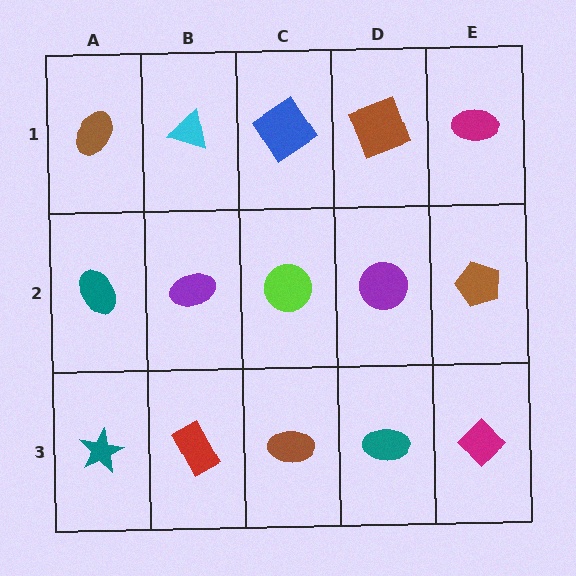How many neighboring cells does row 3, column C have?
3.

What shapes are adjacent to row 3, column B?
A purple ellipse (row 2, column B), a teal star (row 3, column A), a brown ellipse (row 3, column C).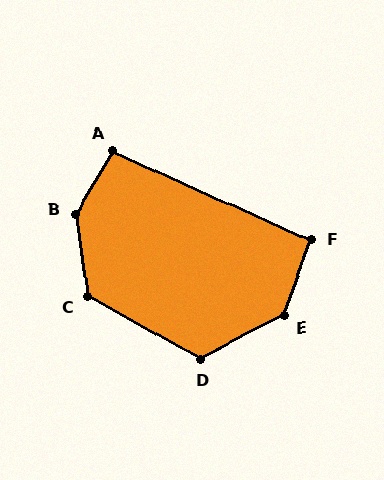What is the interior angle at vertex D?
Approximately 124 degrees (obtuse).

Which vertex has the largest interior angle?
B, at approximately 142 degrees.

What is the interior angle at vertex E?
Approximately 137 degrees (obtuse).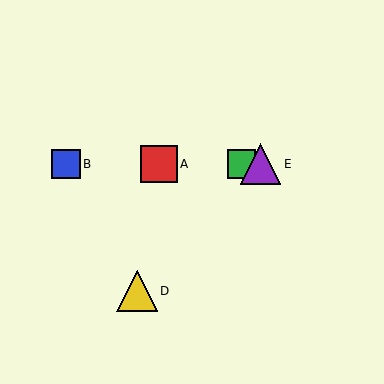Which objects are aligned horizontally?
Objects A, B, C, E are aligned horizontally.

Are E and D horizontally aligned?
No, E is at y≈164 and D is at y≈291.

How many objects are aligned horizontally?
4 objects (A, B, C, E) are aligned horizontally.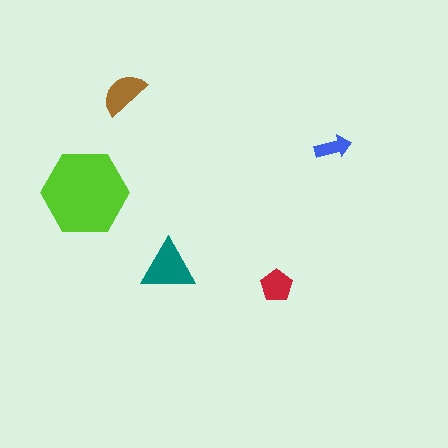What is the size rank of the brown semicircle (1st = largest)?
3rd.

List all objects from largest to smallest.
The lime hexagon, the teal triangle, the brown semicircle, the red pentagon, the blue arrow.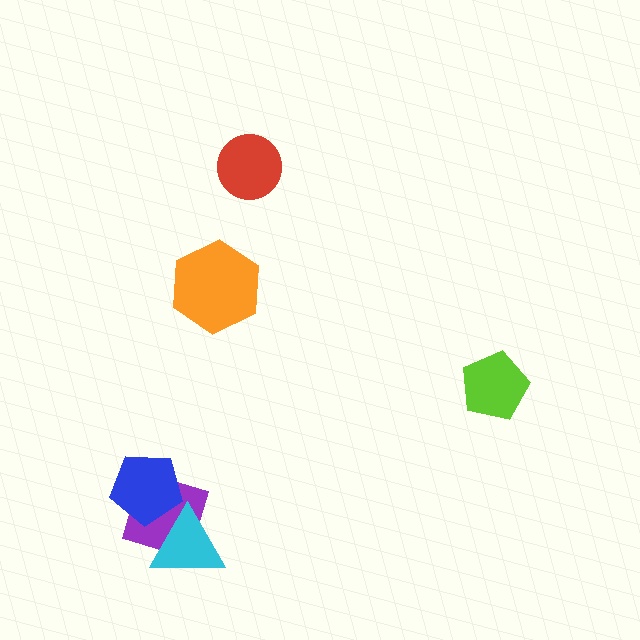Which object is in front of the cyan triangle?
The blue pentagon is in front of the cyan triangle.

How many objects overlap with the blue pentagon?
2 objects overlap with the blue pentagon.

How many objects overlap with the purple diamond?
2 objects overlap with the purple diamond.